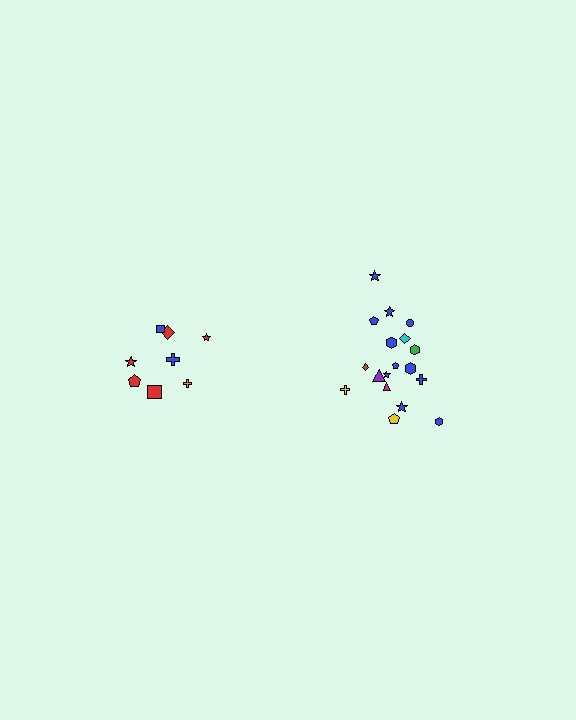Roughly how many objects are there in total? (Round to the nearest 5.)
Roughly 25 objects in total.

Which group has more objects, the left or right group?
The right group.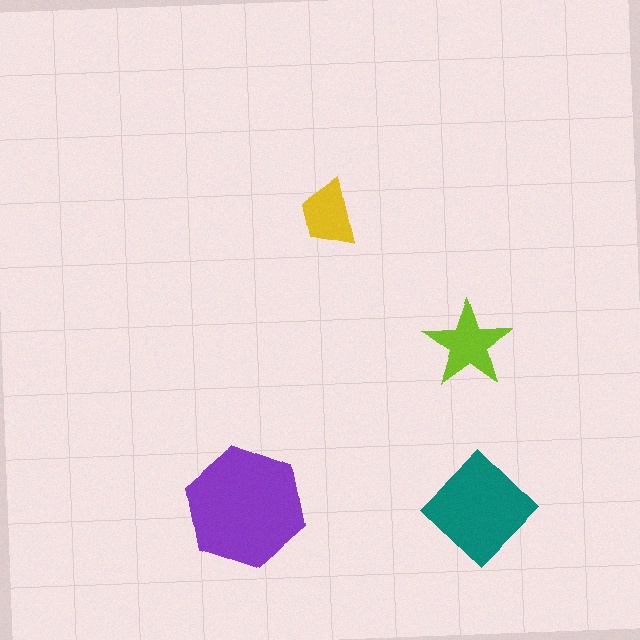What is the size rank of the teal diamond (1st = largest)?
2nd.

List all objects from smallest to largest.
The yellow trapezoid, the lime star, the teal diamond, the purple hexagon.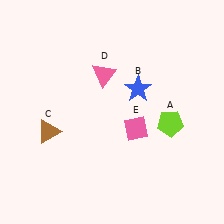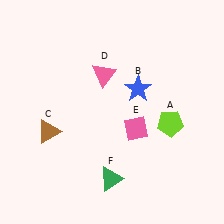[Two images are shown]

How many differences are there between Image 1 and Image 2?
There is 1 difference between the two images.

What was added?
A green triangle (F) was added in Image 2.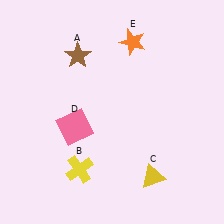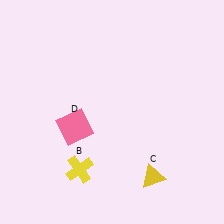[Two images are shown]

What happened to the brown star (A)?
The brown star (A) was removed in Image 2. It was in the top-left area of Image 1.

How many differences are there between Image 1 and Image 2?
There are 2 differences between the two images.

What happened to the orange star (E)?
The orange star (E) was removed in Image 2. It was in the top-right area of Image 1.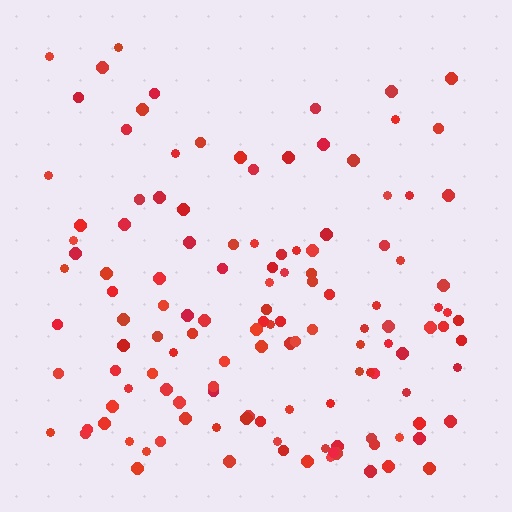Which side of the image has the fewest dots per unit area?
The top.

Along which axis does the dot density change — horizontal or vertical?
Vertical.